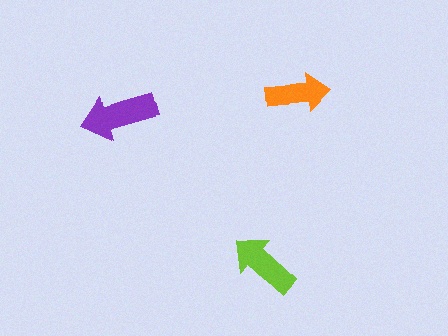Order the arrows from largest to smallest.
the purple one, the lime one, the orange one.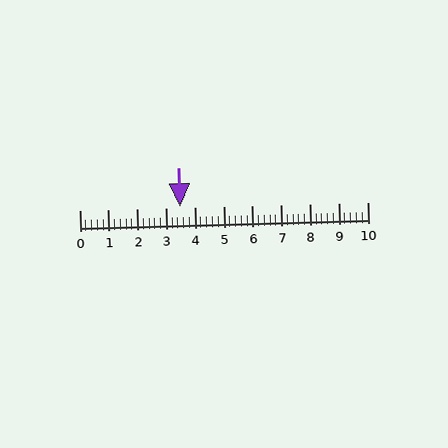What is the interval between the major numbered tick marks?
The major tick marks are spaced 1 units apart.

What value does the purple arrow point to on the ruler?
The purple arrow points to approximately 3.5.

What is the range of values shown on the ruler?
The ruler shows values from 0 to 10.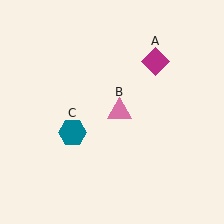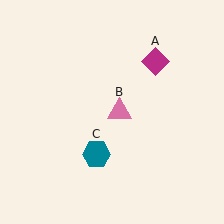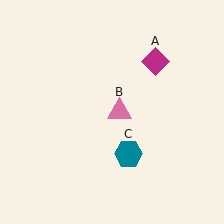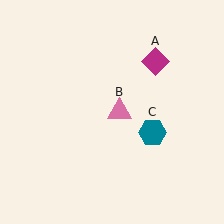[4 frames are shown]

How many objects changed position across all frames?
1 object changed position: teal hexagon (object C).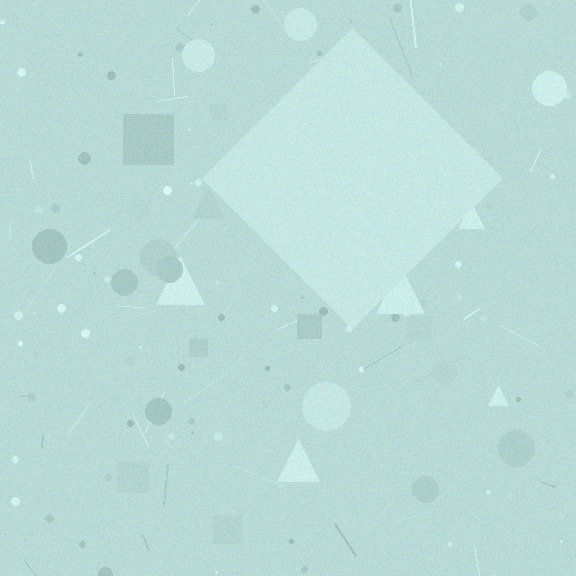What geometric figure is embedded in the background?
A diamond is embedded in the background.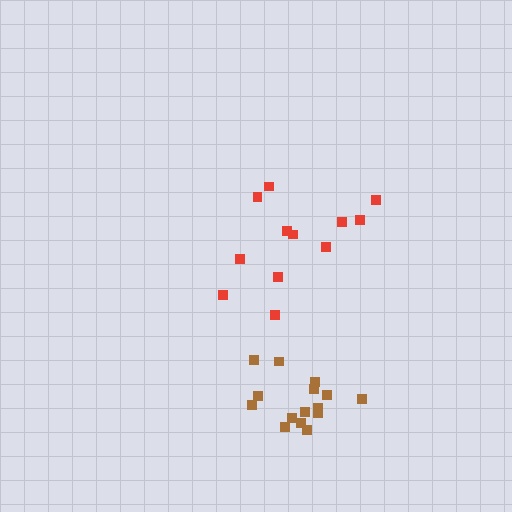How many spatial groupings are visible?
There are 2 spatial groupings.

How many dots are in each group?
Group 1: 12 dots, Group 2: 15 dots (27 total).